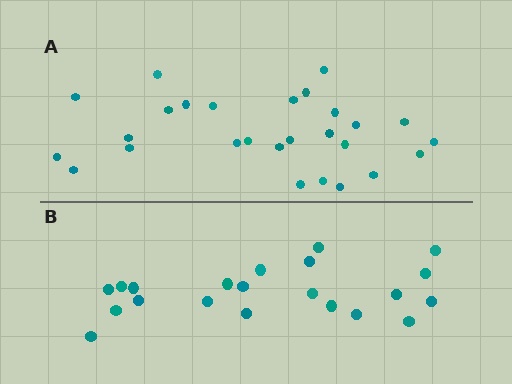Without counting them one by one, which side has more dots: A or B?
Region A (the top region) has more dots.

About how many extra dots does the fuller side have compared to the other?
Region A has about 6 more dots than region B.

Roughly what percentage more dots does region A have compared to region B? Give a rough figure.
About 30% more.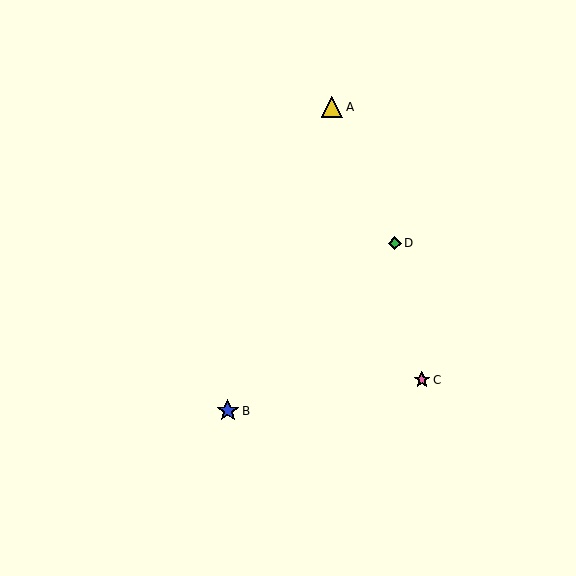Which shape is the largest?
The blue star (labeled B) is the largest.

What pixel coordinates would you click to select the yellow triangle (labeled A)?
Click at (332, 107) to select the yellow triangle A.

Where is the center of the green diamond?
The center of the green diamond is at (395, 243).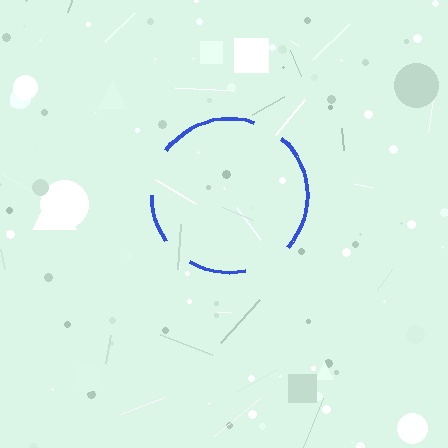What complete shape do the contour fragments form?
The contour fragments form a circle.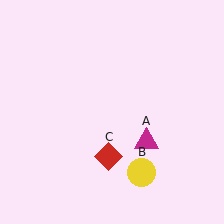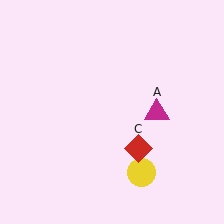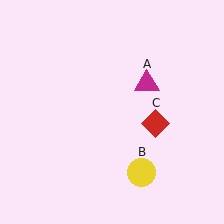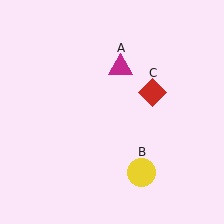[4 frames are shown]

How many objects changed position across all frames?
2 objects changed position: magenta triangle (object A), red diamond (object C).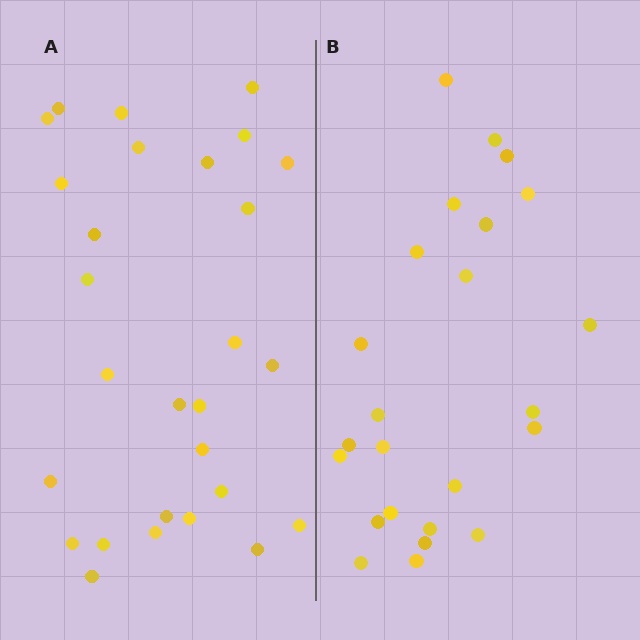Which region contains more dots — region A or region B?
Region A (the left region) has more dots.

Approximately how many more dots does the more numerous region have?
Region A has about 4 more dots than region B.